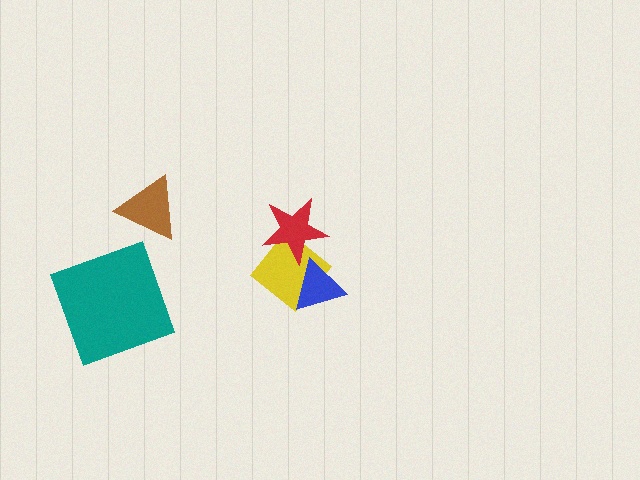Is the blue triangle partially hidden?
No, no other shape covers it.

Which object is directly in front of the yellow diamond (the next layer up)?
The blue triangle is directly in front of the yellow diamond.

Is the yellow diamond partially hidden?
Yes, it is partially covered by another shape.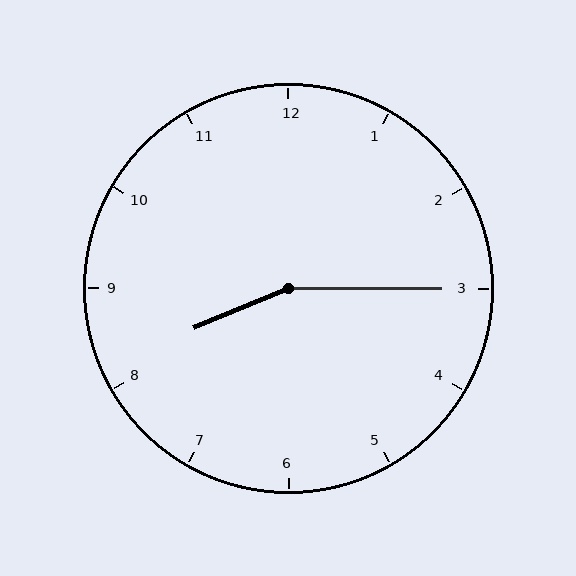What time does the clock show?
8:15.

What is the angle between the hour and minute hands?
Approximately 158 degrees.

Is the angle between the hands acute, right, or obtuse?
It is obtuse.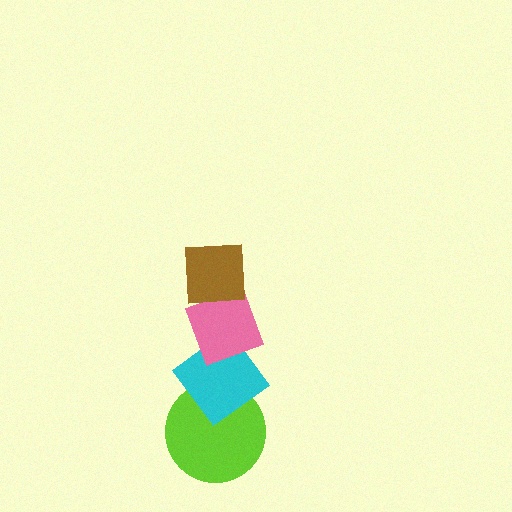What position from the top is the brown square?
The brown square is 1st from the top.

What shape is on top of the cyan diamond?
The pink diamond is on top of the cyan diamond.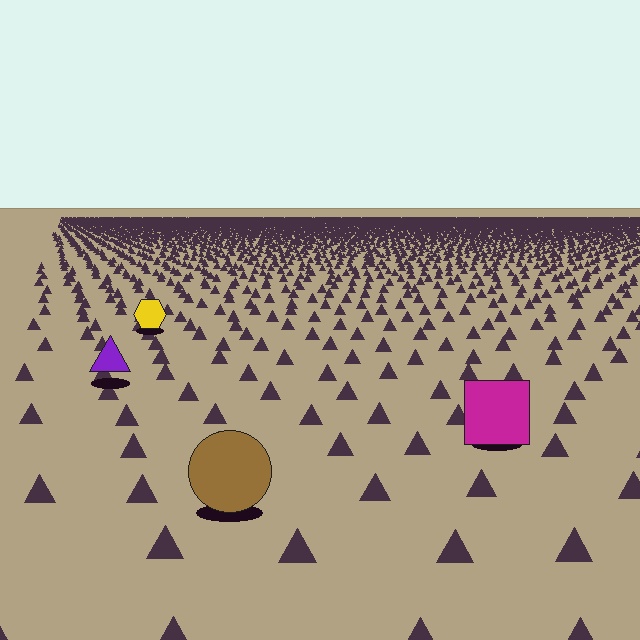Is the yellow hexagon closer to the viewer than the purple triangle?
No. The purple triangle is closer — you can tell from the texture gradient: the ground texture is coarser near it.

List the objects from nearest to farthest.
From nearest to farthest: the brown circle, the magenta square, the purple triangle, the yellow hexagon.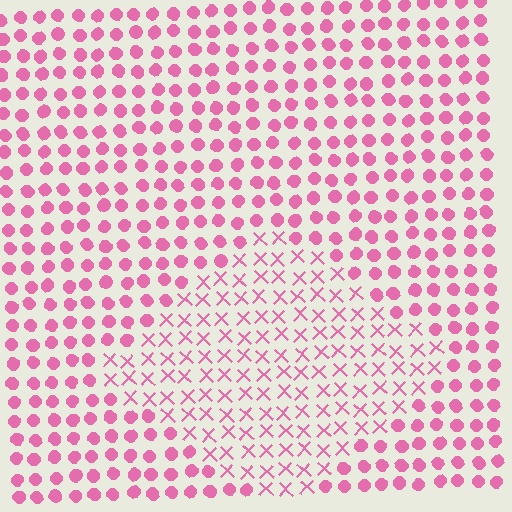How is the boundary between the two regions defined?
The boundary is defined by a change in element shape: X marks inside vs. circles outside. All elements share the same color and spacing.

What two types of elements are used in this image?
The image uses X marks inside the diamond region and circles outside it.